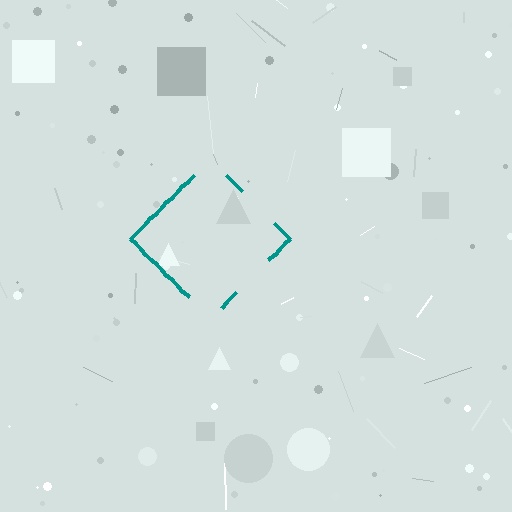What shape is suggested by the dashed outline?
The dashed outline suggests a diamond.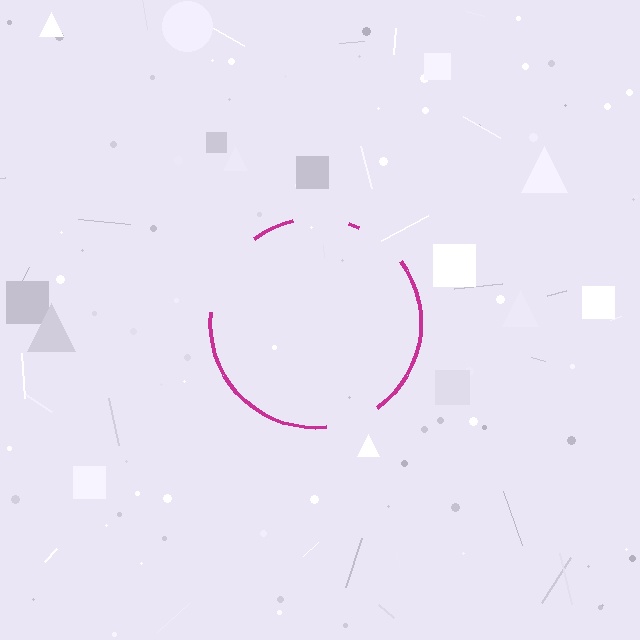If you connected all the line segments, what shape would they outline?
They would outline a circle.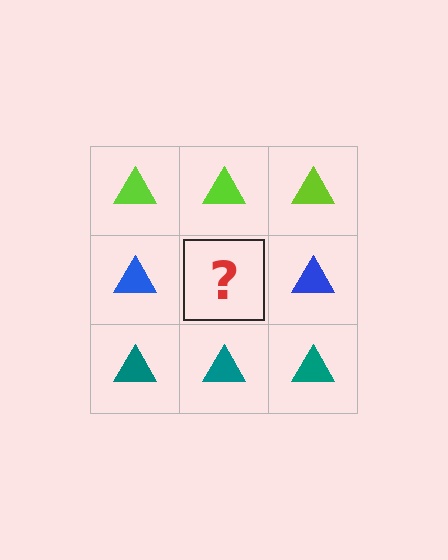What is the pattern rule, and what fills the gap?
The rule is that each row has a consistent color. The gap should be filled with a blue triangle.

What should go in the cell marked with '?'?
The missing cell should contain a blue triangle.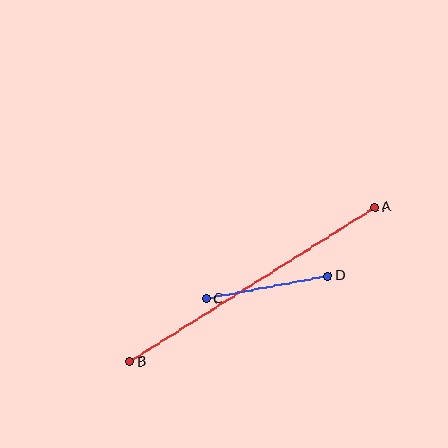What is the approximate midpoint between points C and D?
The midpoint is at approximately (267, 287) pixels.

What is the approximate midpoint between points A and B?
The midpoint is at approximately (252, 285) pixels.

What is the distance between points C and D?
The distance is approximately 124 pixels.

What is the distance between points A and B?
The distance is approximately 289 pixels.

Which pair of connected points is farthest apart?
Points A and B are farthest apart.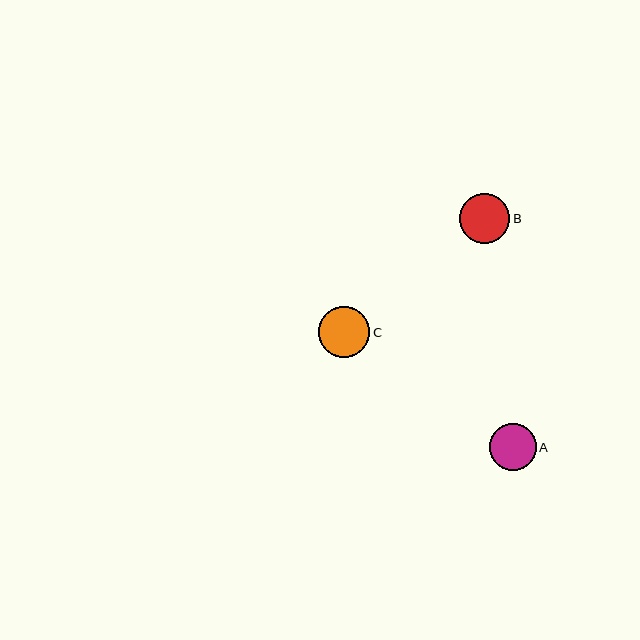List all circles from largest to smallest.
From largest to smallest: C, B, A.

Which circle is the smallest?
Circle A is the smallest with a size of approximately 47 pixels.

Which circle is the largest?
Circle C is the largest with a size of approximately 52 pixels.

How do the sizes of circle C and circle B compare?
Circle C and circle B are approximately the same size.